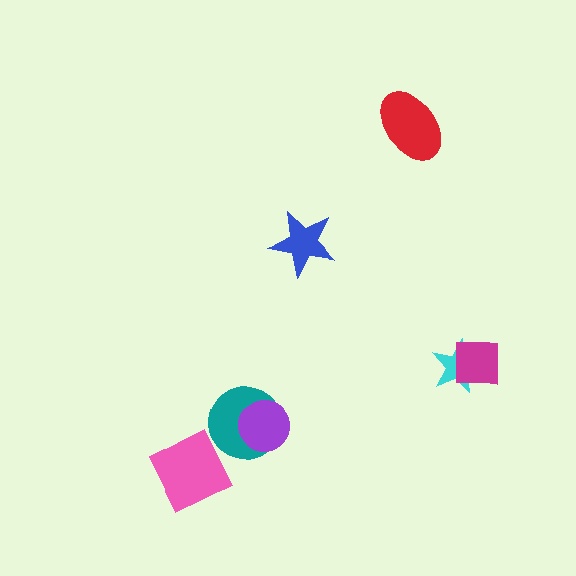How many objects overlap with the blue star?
0 objects overlap with the blue star.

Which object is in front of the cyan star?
The magenta square is in front of the cyan star.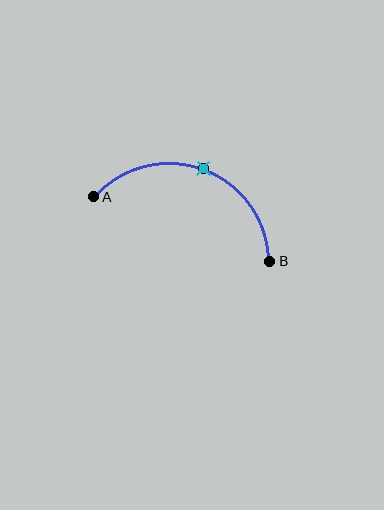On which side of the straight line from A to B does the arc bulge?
The arc bulges above the straight line connecting A and B.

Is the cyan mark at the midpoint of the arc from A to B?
Yes. The cyan mark lies on the arc at equal arc-length from both A and B — it is the arc midpoint.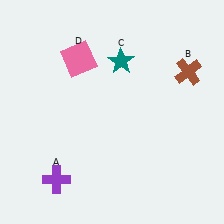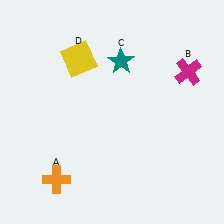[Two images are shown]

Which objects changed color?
A changed from purple to orange. B changed from brown to magenta. D changed from pink to yellow.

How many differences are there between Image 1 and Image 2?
There are 3 differences between the two images.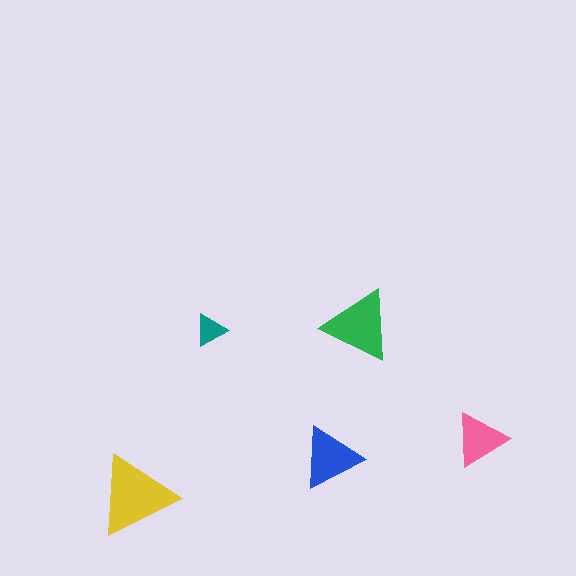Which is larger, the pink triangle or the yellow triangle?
The yellow one.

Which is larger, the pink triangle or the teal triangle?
The pink one.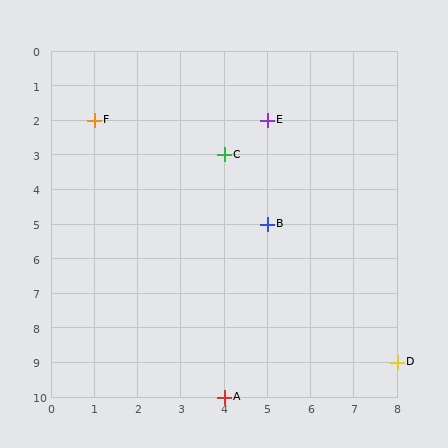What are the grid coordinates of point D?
Point D is at grid coordinates (8, 9).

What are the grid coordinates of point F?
Point F is at grid coordinates (1, 2).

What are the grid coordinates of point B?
Point B is at grid coordinates (5, 5).